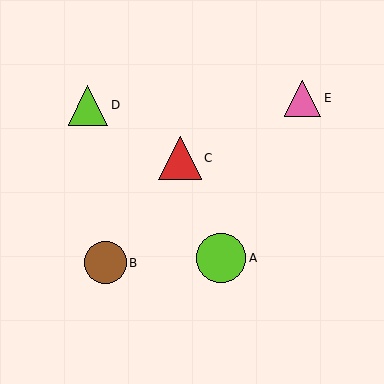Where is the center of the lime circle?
The center of the lime circle is at (221, 258).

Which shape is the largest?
The lime circle (labeled A) is the largest.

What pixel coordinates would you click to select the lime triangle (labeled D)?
Click at (88, 105) to select the lime triangle D.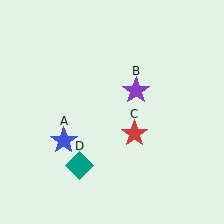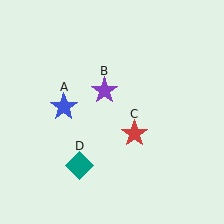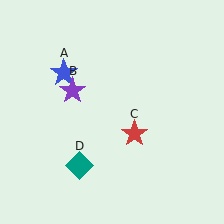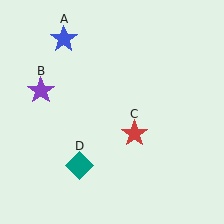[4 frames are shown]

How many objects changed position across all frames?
2 objects changed position: blue star (object A), purple star (object B).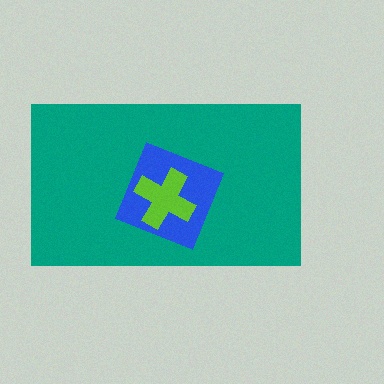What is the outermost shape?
The teal rectangle.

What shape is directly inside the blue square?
The lime cross.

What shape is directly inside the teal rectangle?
The blue square.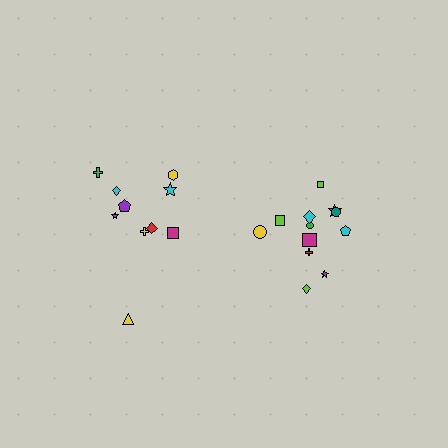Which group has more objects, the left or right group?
The right group.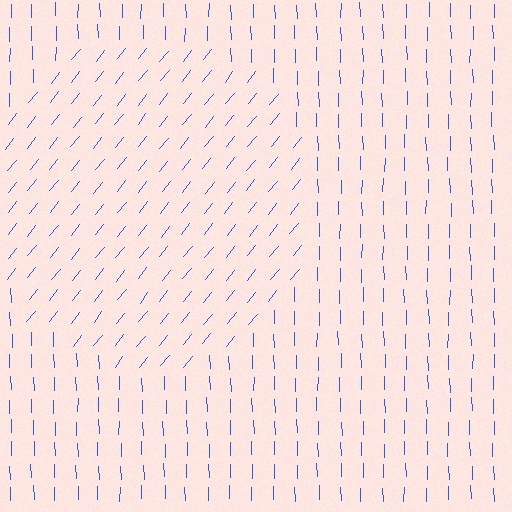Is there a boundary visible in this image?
Yes, there is a texture boundary formed by a change in line orientation.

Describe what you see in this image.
The image is filled with small blue line segments. A circle region in the image has lines oriented differently from the surrounding lines, creating a visible texture boundary.